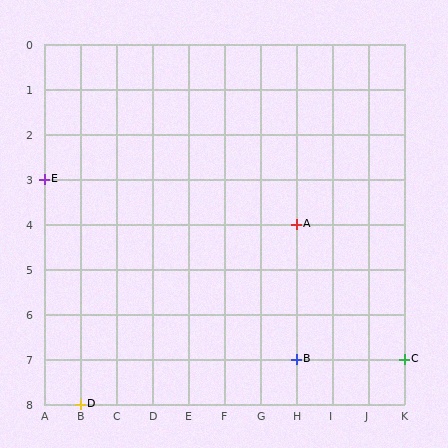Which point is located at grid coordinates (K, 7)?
Point C is at (K, 7).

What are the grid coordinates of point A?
Point A is at grid coordinates (H, 4).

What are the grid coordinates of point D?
Point D is at grid coordinates (B, 8).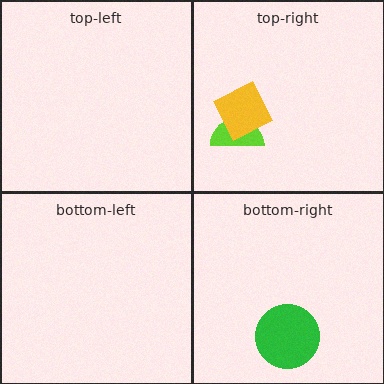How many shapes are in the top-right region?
2.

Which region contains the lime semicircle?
The top-right region.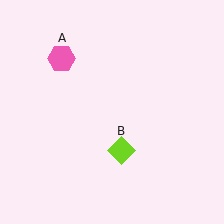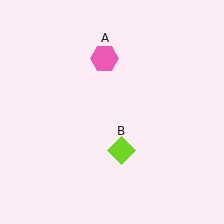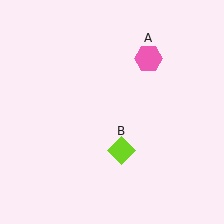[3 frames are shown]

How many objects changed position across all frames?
1 object changed position: pink hexagon (object A).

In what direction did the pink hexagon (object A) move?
The pink hexagon (object A) moved right.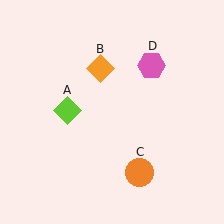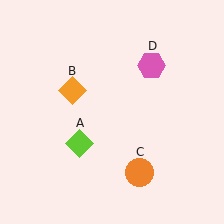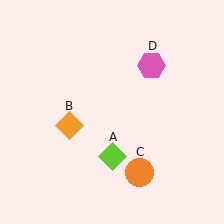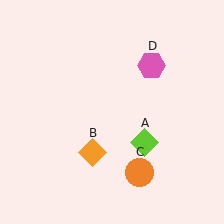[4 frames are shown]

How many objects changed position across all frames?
2 objects changed position: lime diamond (object A), orange diamond (object B).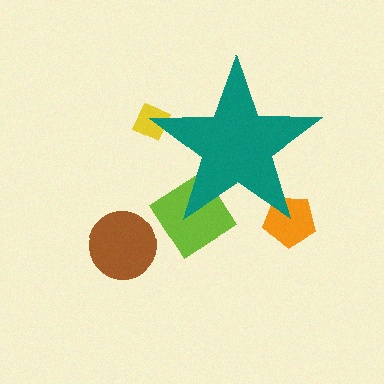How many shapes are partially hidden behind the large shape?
3 shapes are partially hidden.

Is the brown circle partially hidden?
No, the brown circle is fully visible.